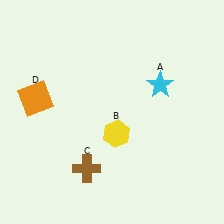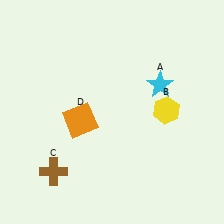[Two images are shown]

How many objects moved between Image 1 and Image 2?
3 objects moved between the two images.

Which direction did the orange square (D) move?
The orange square (D) moved right.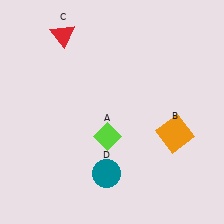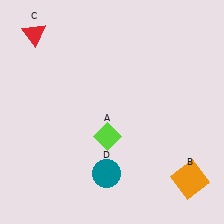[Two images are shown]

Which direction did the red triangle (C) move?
The red triangle (C) moved left.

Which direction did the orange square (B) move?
The orange square (B) moved down.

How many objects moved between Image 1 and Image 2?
2 objects moved between the two images.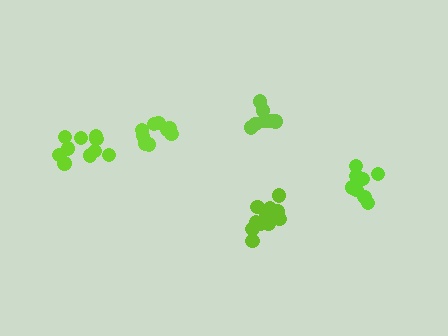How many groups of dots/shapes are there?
There are 5 groups.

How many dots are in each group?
Group 1: 14 dots, Group 2: 11 dots, Group 3: 9 dots, Group 4: 8 dots, Group 5: 9 dots (51 total).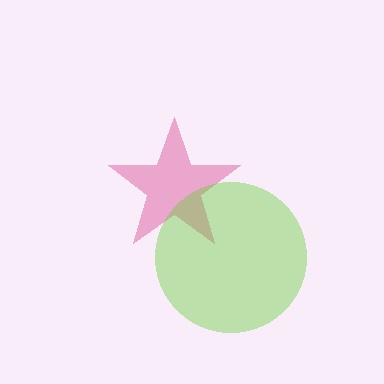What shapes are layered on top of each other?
The layered shapes are: a pink star, a lime circle.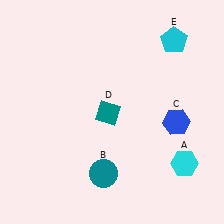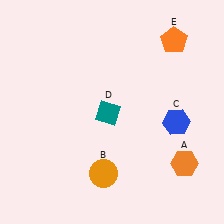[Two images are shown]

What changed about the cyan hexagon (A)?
In Image 1, A is cyan. In Image 2, it changed to orange.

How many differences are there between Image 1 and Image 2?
There are 3 differences between the two images.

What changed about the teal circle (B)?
In Image 1, B is teal. In Image 2, it changed to orange.